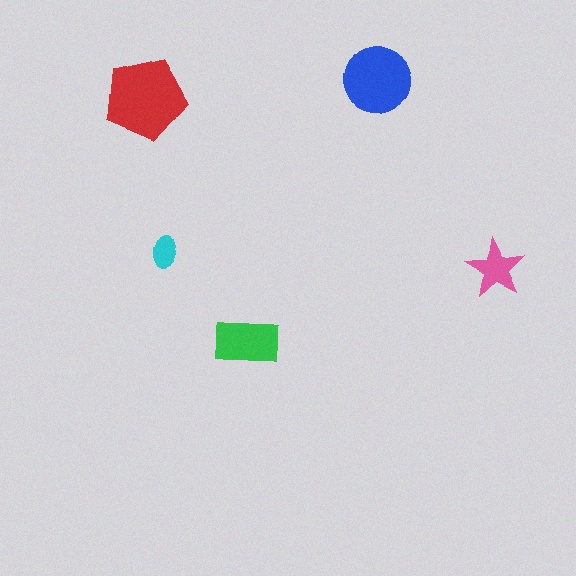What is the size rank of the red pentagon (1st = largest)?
1st.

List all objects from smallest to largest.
The cyan ellipse, the pink star, the green rectangle, the blue circle, the red pentagon.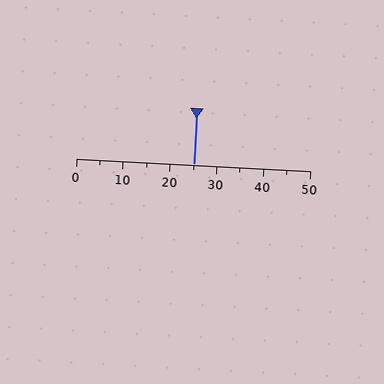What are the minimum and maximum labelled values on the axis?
The axis runs from 0 to 50.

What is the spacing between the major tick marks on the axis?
The major ticks are spaced 10 apart.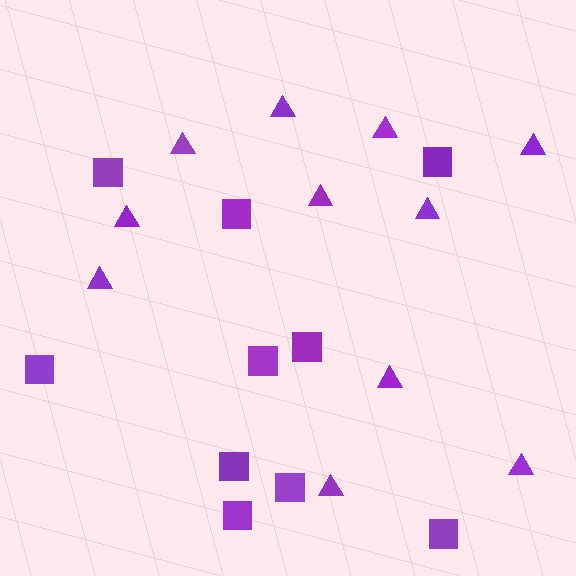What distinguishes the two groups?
There are 2 groups: one group of squares (10) and one group of triangles (11).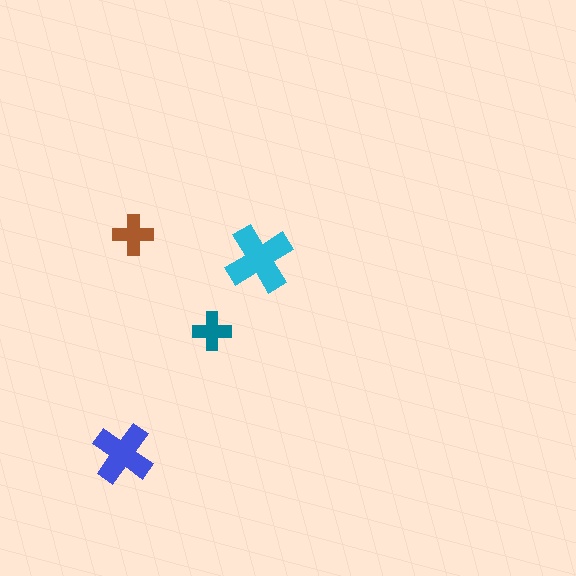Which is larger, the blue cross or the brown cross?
The blue one.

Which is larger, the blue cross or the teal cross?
The blue one.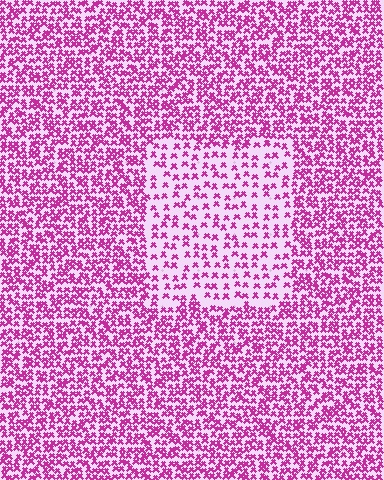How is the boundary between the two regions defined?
The boundary is defined by a change in element density (approximately 2.1x ratio). All elements are the same color, size, and shape.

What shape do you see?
I see a rectangle.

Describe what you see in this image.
The image contains small magenta elements arranged at two different densities. A rectangle-shaped region is visible where the elements are less densely packed than the surrounding area.